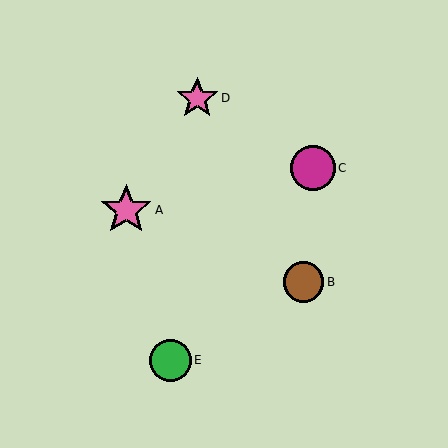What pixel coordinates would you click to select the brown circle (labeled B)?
Click at (303, 282) to select the brown circle B.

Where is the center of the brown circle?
The center of the brown circle is at (303, 282).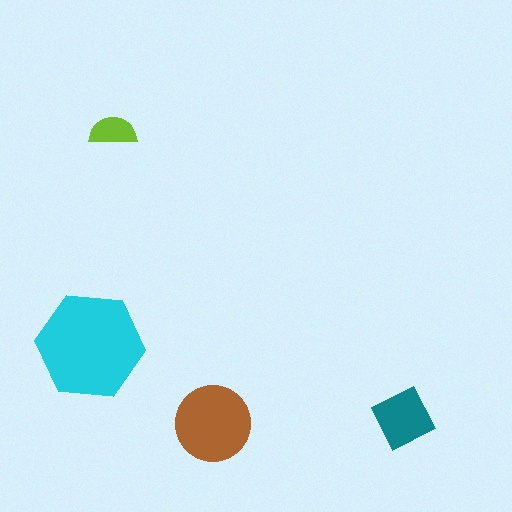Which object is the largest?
The cyan hexagon.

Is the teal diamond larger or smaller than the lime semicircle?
Larger.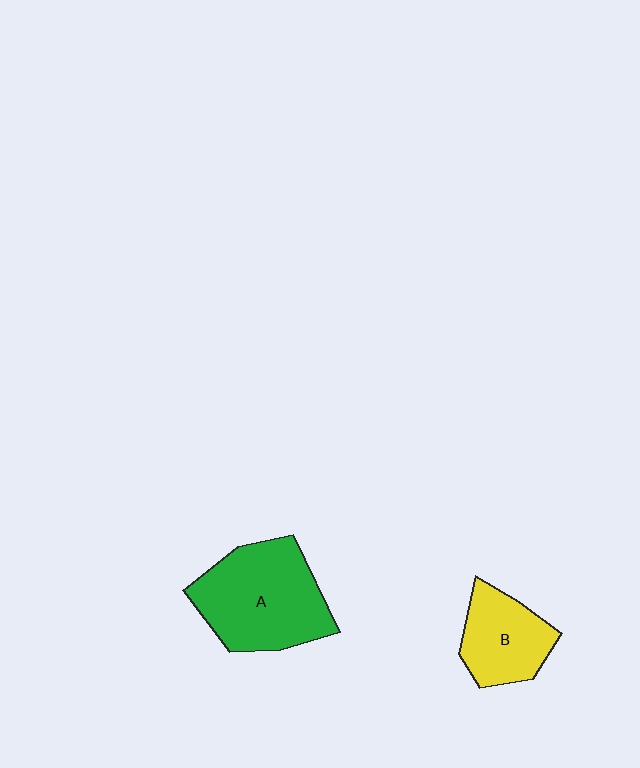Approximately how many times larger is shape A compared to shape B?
Approximately 1.7 times.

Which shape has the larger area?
Shape A (green).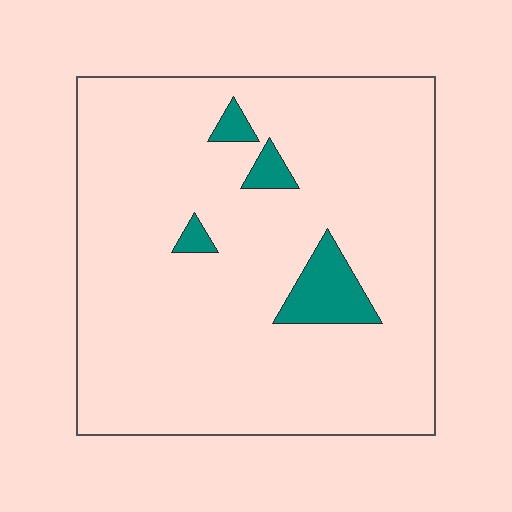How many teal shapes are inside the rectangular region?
4.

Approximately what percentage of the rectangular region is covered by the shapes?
Approximately 5%.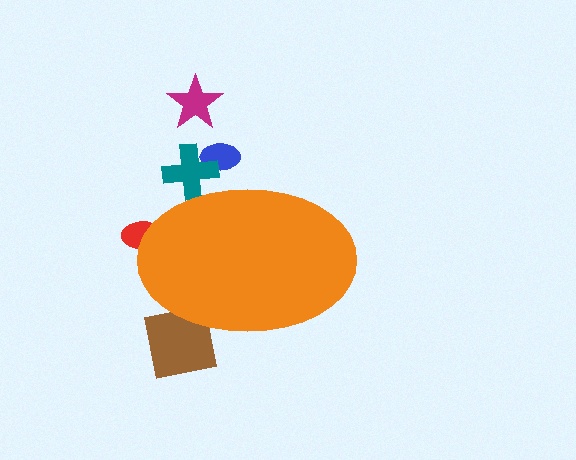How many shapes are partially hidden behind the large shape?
4 shapes are partially hidden.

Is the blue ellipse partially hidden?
Yes, the blue ellipse is partially hidden behind the orange ellipse.